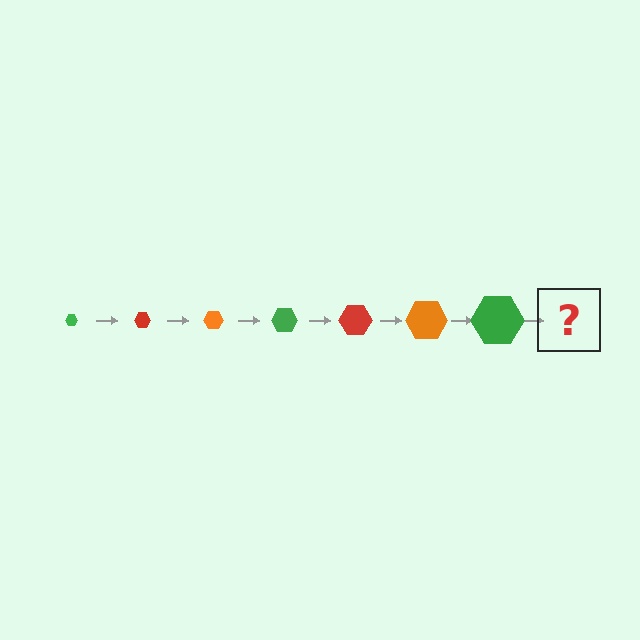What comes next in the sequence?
The next element should be a red hexagon, larger than the previous one.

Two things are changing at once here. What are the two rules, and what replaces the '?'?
The two rules are that the hexagon grows larger each step and the color cycles through green, red, and orange. The '?' should be a red hexagon, larger than the previous one.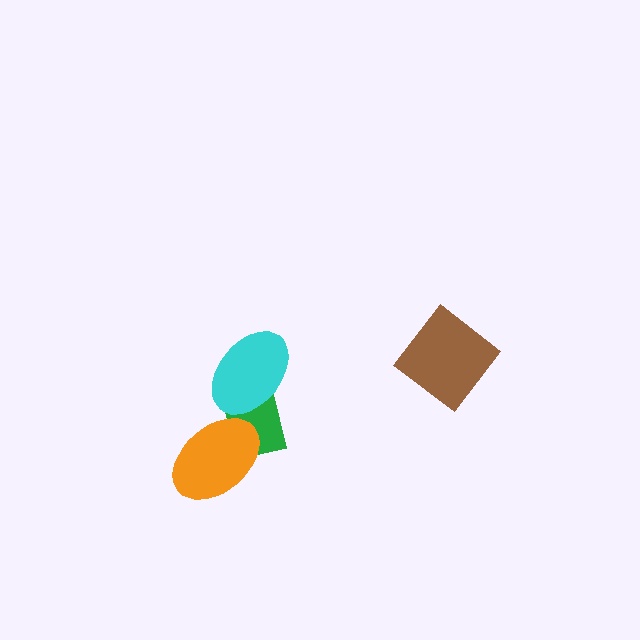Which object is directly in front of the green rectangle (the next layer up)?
The orange ellipse is directly in front of the green rectangle.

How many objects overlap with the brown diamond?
0 objects overlap with the brown diamond.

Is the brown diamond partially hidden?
No, no other shape covers it.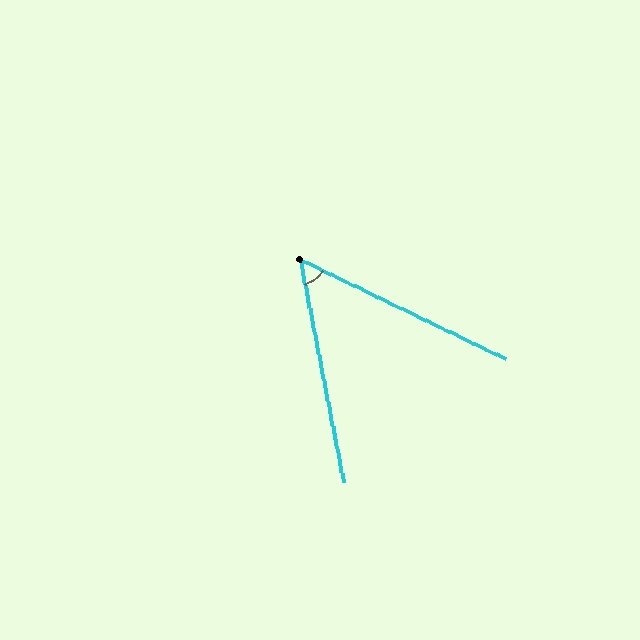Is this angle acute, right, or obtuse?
It is acute.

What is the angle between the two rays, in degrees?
Approximately 53 degrees.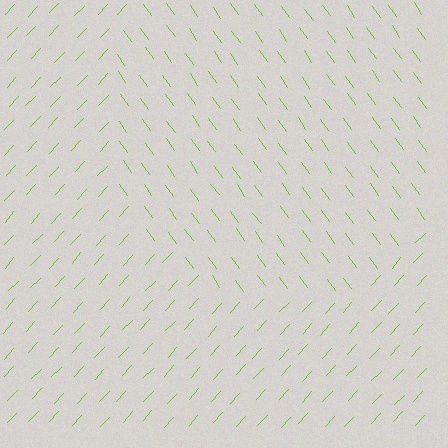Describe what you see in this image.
The image is filled with small lime line segments. A circle region in the image has lines oriented differently from the surrounding lines, creating a visible texture boundary.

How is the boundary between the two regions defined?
The boundary is defined purely by a change in line orientation (approximately 78 degrees difference). All lines are the same color and thickness.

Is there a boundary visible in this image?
Yes, there is a texture boundary formed by a change in line orientation.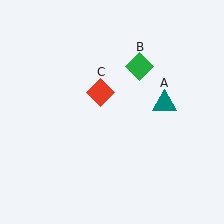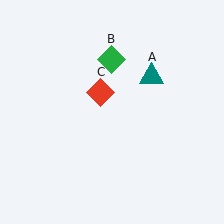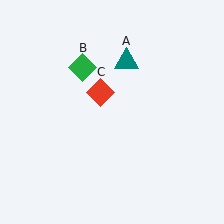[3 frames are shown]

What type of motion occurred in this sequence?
The teal triangle (object A), green diamond (object B) rotated counterclockwise around the center of the scene.